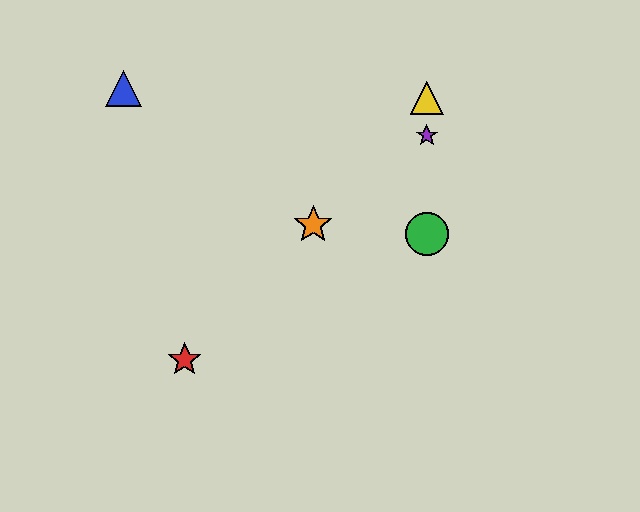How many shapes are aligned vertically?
3 shapes (the green circle, the yellow triangle, the purple star) are aligned vertically.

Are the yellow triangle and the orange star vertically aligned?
No, the yellow triangle is at x≈427 and the orange star is at x≈313.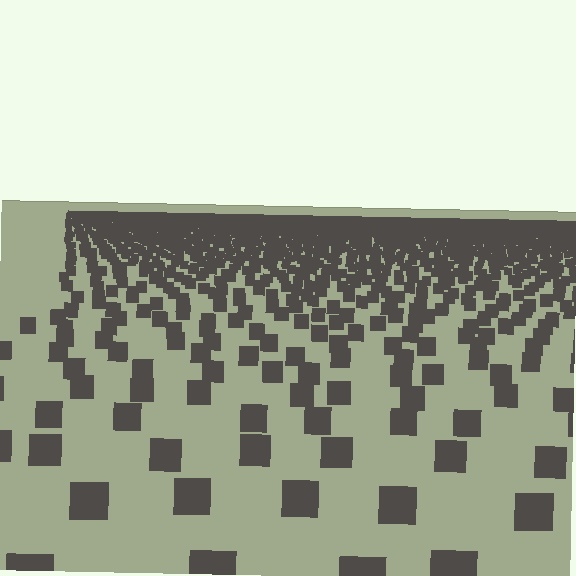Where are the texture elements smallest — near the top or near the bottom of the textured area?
Near the top.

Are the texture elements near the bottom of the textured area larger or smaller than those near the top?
Larger. Near the bottom, elements are closer to the viewer and appear at a bigger on-screen size.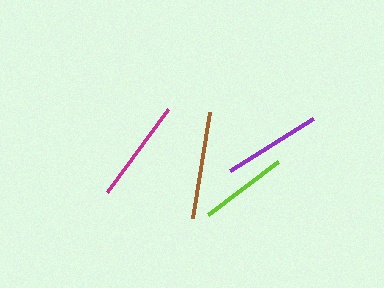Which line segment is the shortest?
The lime line is the shortest at approximately 88 pixels.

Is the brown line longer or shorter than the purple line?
The brown line is longer than the purple line.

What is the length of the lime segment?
The lime segment is approximately 88 pixels long.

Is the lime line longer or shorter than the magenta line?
The magenta line is longer than the lime line.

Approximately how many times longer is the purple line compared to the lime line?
The purple line is approximately 1.1 times the length of the lime line.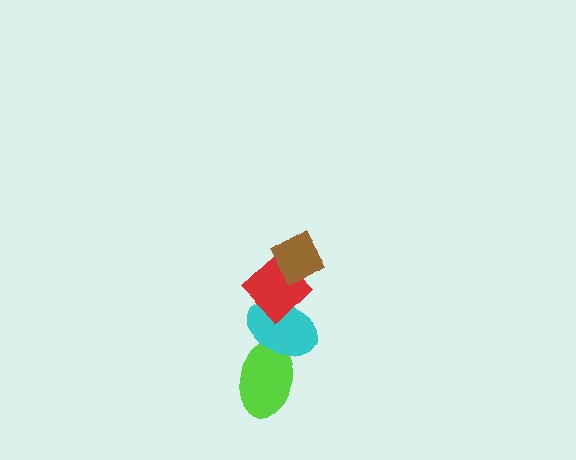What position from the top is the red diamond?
The red diamond is 2nd from the top.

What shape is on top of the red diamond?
The brown diamond is on top of the red diamond.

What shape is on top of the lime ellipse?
The cyan ellipse is on top of the lime ellipse.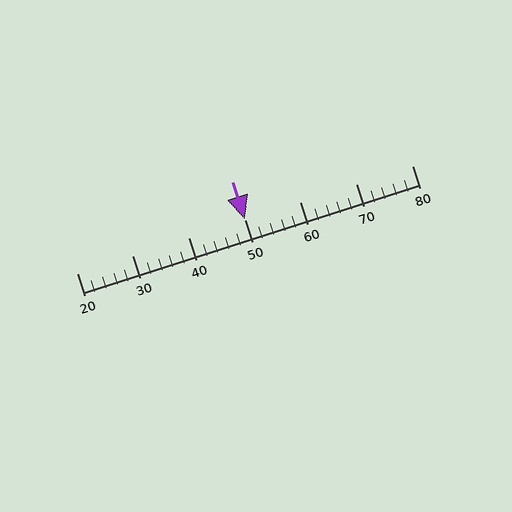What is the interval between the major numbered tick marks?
The major tick marks are spaced 10 units apart.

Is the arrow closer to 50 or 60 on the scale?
The arrow is closer to 50.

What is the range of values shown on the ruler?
The ruler shows values from 20 to 80.